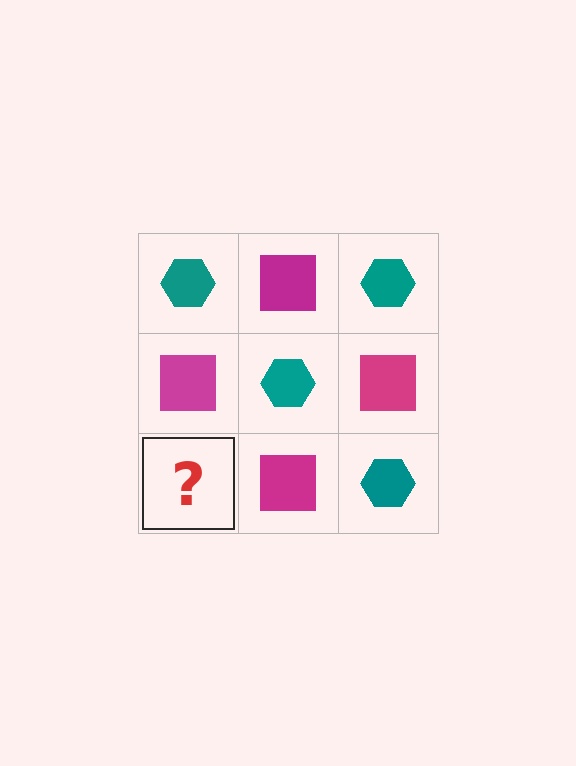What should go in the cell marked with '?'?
The missing cell should contain a teal hexagon.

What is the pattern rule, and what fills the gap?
The rule is that it alternates teal hexagon and magenta square in a checkerboard pattern. The gap should be filled with a teal hexagon.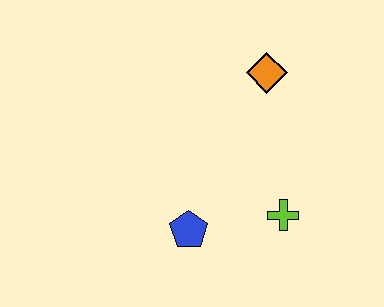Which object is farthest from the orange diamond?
The blue pentagon is farthest from the orange diamond.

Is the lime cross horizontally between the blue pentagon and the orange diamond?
No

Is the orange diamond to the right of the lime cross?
No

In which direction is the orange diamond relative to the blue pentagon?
The orange diamond is above the blue pentagon.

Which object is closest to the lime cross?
The blue pentagon is closest to the lime cross.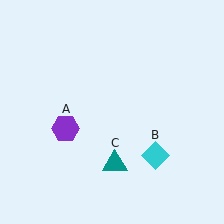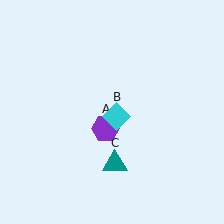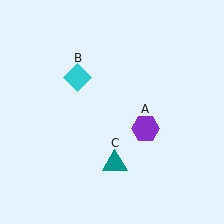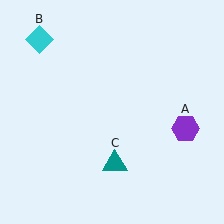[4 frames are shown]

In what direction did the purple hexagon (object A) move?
The purple hexagon (object A) moved right.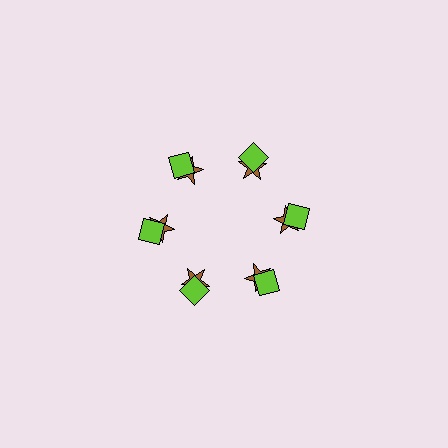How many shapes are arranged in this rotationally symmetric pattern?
There are 12 shapes, arranged in 6 groups of 2.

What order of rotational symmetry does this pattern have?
This pattern has 6-fold rotational symmetry.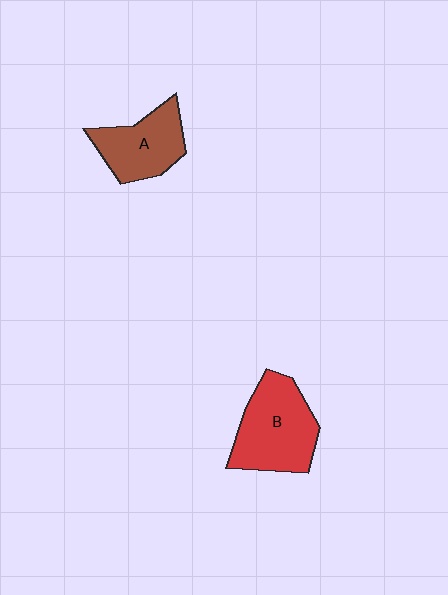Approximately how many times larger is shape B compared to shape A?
Approximately 1.3 times.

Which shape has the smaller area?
Shape A (brown).